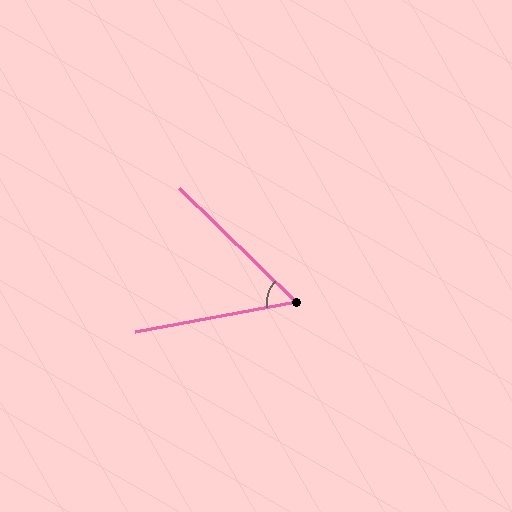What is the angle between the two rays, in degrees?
Approximately 55 degrees.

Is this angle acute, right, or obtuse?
It is acute.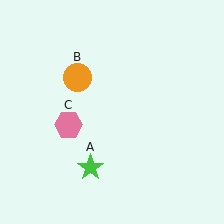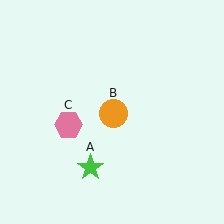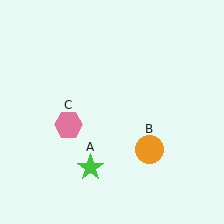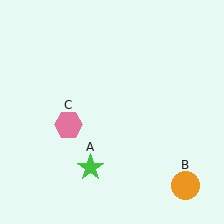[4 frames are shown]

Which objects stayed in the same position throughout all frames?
Green star (object A) and pink hexagon (object C) remained stationary.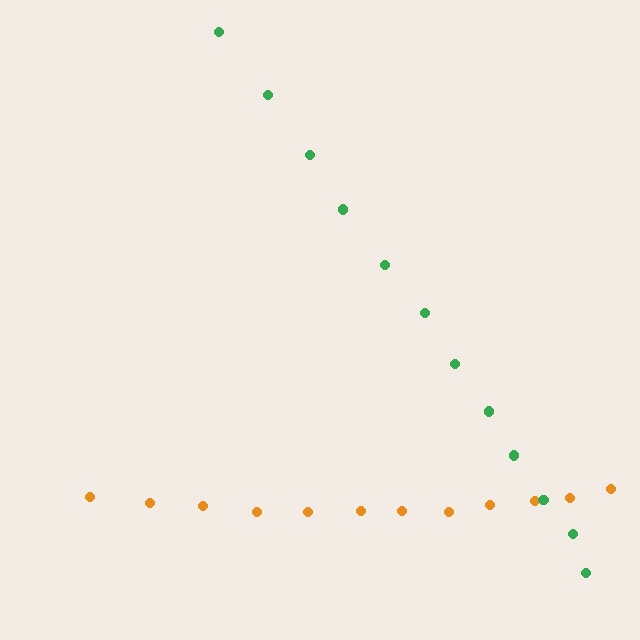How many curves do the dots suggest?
There are 2 distinct paths.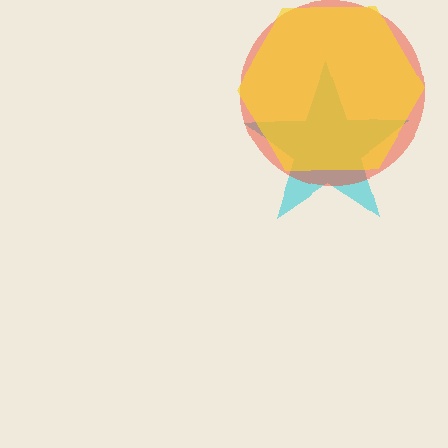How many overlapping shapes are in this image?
There are 3 overlapping shapes in the image.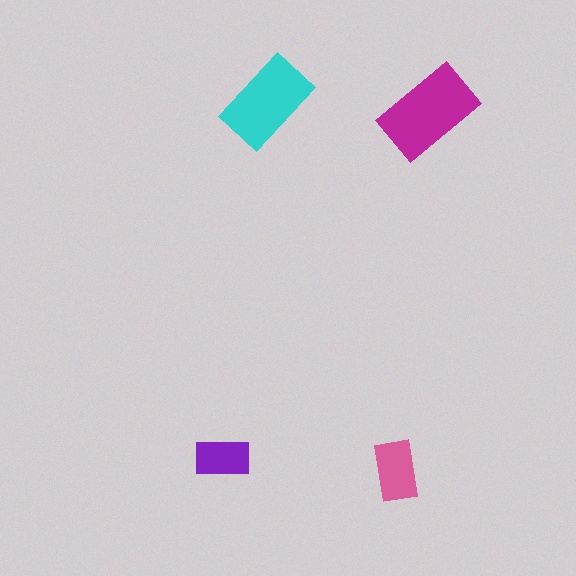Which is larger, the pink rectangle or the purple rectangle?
The pink one.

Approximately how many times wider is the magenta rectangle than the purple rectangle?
About 2 times wider.